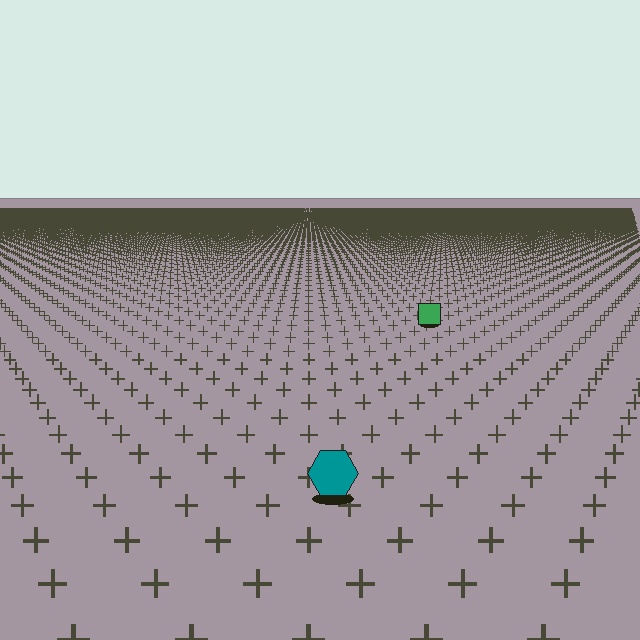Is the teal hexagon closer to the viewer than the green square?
Yes. The teal hexagon is closer — you can tell from the texture gradient: the ground texture is coarser near it.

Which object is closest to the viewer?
The teal hexagon is closest. The texture marks near it are larger and more spread out.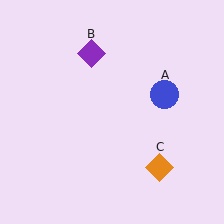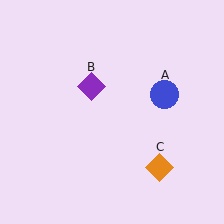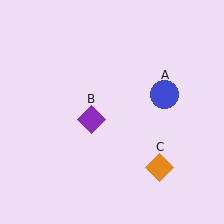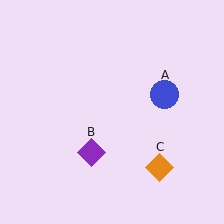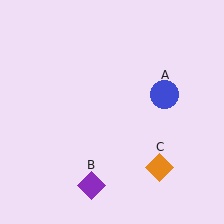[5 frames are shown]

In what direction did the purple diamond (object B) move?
The purple diamond (object B) moved down.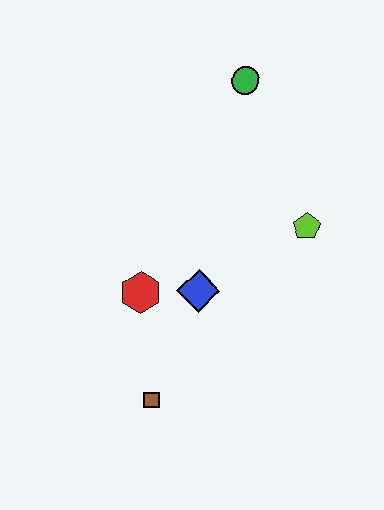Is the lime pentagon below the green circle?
Yes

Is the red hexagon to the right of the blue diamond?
No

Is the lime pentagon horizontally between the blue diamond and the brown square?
No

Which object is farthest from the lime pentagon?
The brown square is farthest from the lime pentagon.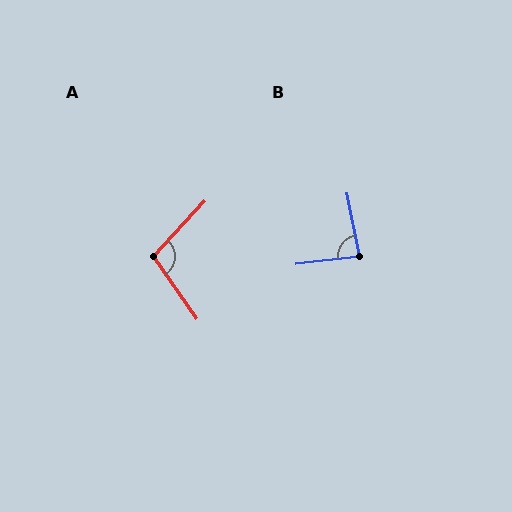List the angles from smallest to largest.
B (86°), A (102°).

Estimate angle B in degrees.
Approximately 86 degrees.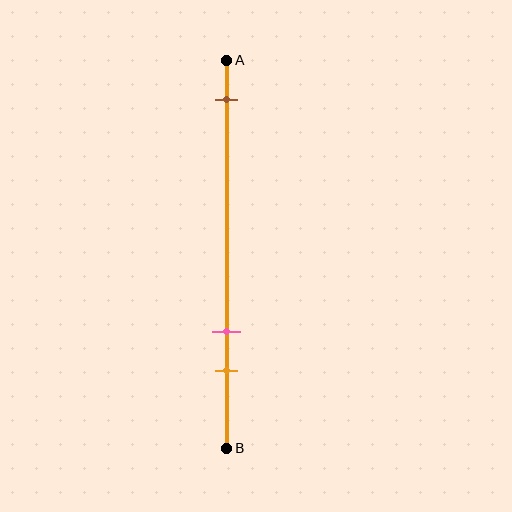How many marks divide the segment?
There are 3 marks dividing the segment.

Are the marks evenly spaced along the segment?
No, the marks are not evenly spaced.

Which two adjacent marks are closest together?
The pink and orange marks are the closest adjacent pair.